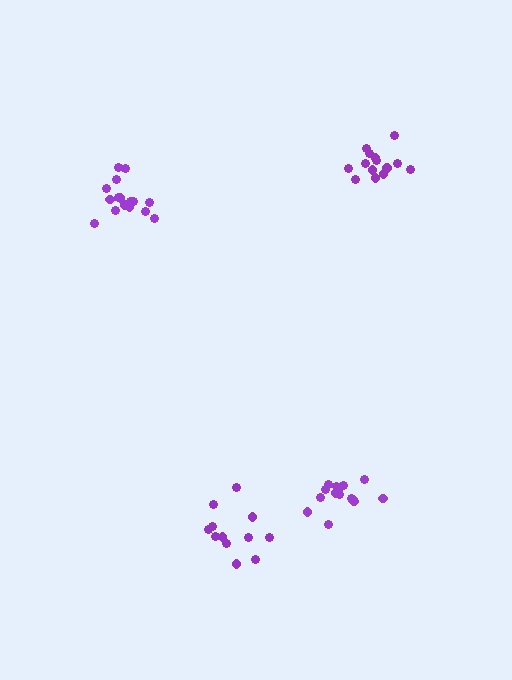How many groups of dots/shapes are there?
There are 4 groups.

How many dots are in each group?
Group 1: 14 dots, Group 2: 16 dots, Group 3: 16 dots, Group 4: 12 dots (58 total).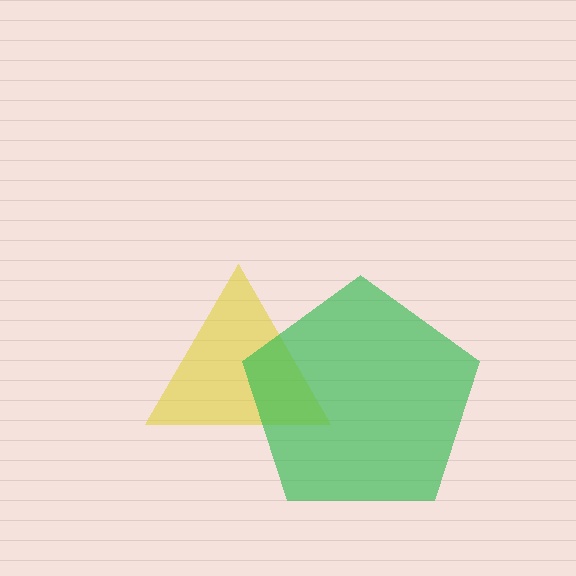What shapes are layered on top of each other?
The layered shapes are: a yellow triangle, a green pentagon.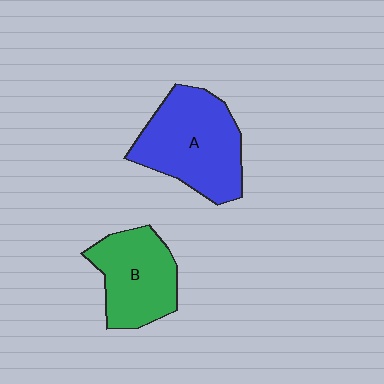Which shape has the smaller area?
Shape B (green).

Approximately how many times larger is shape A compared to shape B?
Approximately 1.3 times.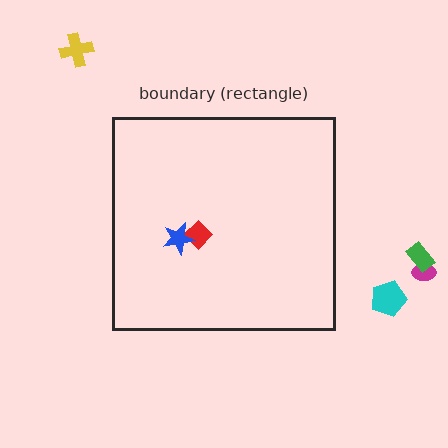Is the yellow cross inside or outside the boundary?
Outside.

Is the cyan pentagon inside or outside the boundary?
Outside.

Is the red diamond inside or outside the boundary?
Inside.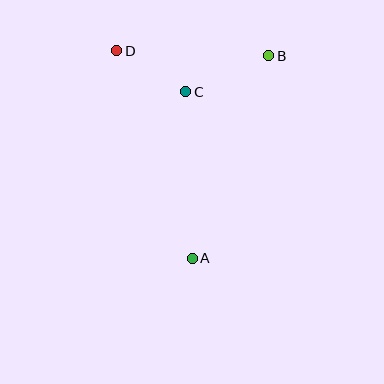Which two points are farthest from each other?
Points A and D are farthest from each other.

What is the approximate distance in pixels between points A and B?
The distance between A and B is approximately 216 pixels.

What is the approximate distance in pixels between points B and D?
The distance between B and D is approximately 152 pixels.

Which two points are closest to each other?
Points C and D are closest to each other.